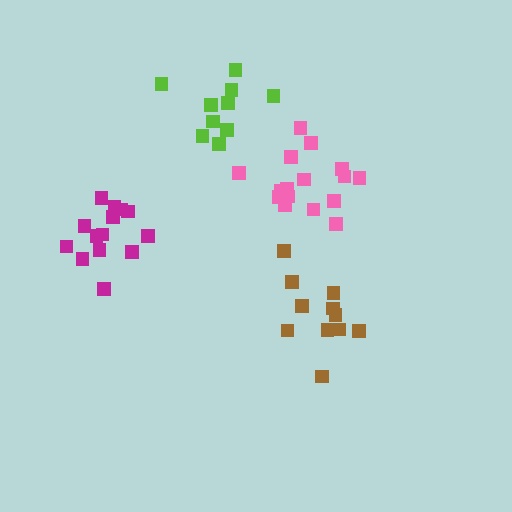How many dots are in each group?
Group 1: 11 dots, Group 2: 14 dots, Group 3: 10 dots, Group 4: 16 dots (51 total).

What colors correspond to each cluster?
The clusters are colored: brown, magenta, lime, pink.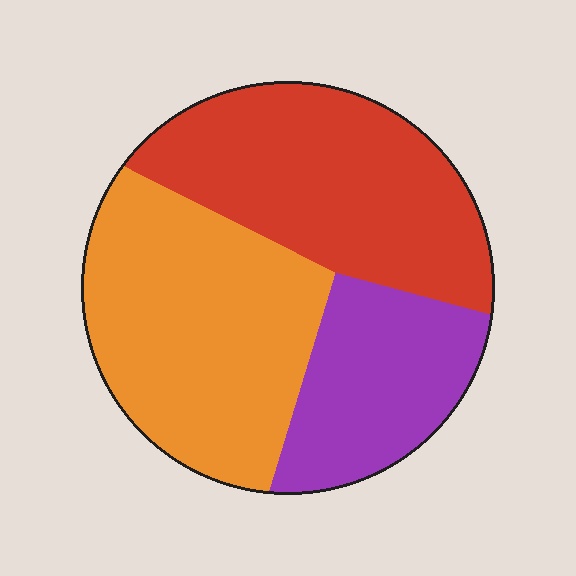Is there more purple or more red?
Red.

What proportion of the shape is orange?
Orange covers around 40% of the shape.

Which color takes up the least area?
Purple, at roughly 25%.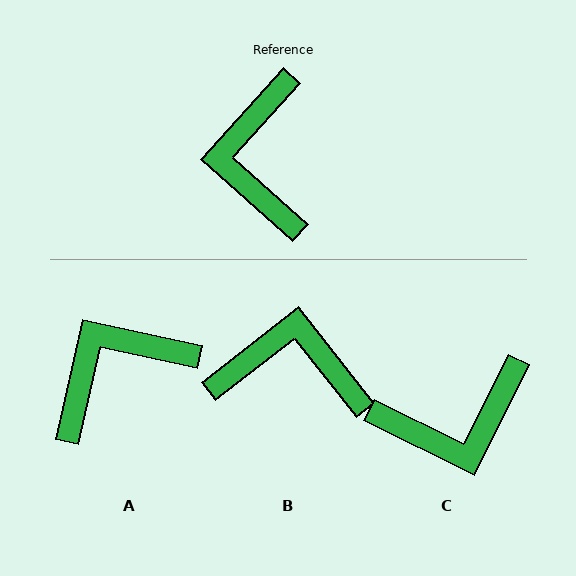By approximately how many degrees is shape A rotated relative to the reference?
Approximately 61 degrees clockwise.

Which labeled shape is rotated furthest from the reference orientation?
C, about 105 degrees away.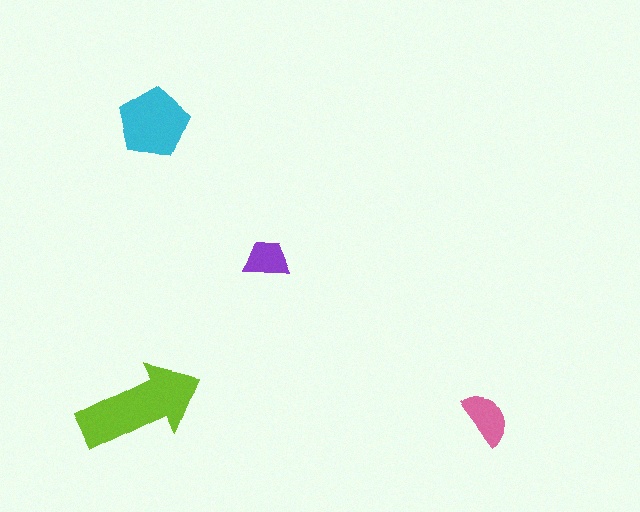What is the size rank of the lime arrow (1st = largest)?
1st.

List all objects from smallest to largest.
The purple trapezoid, the pink semicircle, the cyan pentagon, the lime arrow.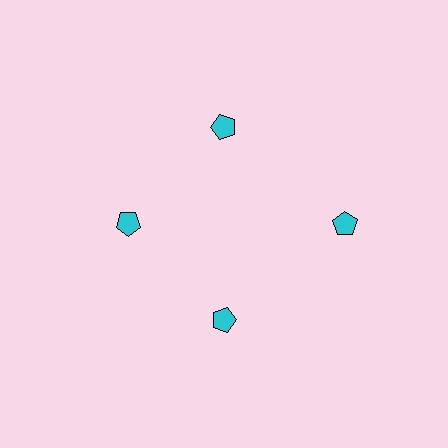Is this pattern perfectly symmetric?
No. The 4 cyan pentagons are arranged in a ring, but one element near the 3 o'clock position is pushed outward from the center, breaking the 4-fold rotational symmetry.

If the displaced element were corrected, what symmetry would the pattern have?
It would have 4-fold rotational symmetry — the pattern would map onto itself every 90 degrees.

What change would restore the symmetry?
The symmetry would be restored by moving it inward, back onto the ring so that all 4 pentagons sit at equal angles and equal distance from the center.